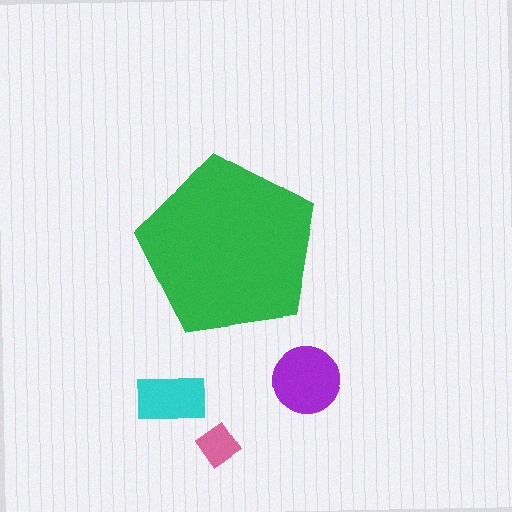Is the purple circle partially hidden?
No, the purple circle is fully visible.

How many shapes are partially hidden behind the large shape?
0 shapes are partially hidden.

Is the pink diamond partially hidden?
No, the pink diamond is fully visible.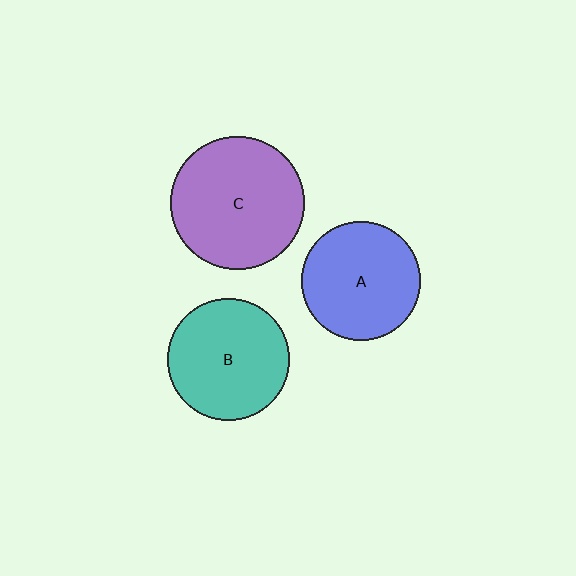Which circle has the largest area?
Circle C (purple).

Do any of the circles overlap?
No, none of the circles overlap.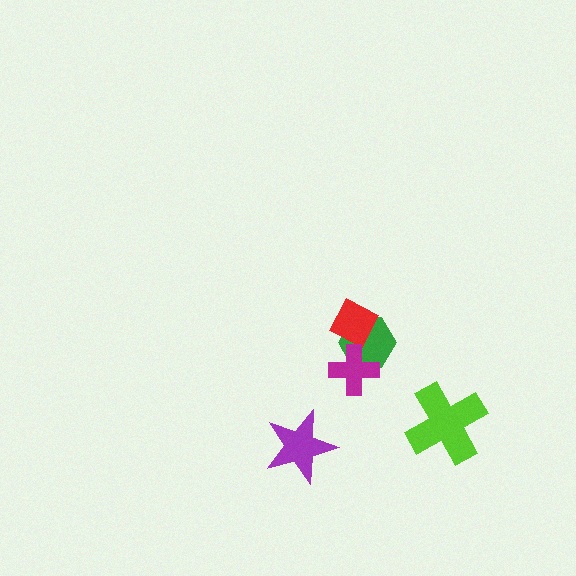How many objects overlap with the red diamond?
1 object overlaps with the red diamond.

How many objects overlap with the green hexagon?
2 objects overlap with the green hexagon.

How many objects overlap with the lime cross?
0 objects overlap with the lime cross.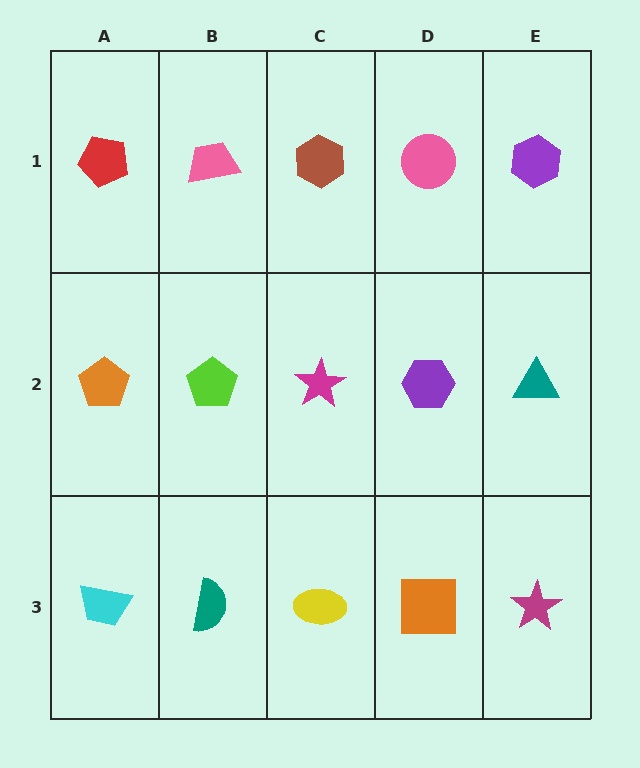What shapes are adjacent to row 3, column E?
A teal triangle (row 2, column E), an orange square (row 3, column D).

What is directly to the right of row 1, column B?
A brown hexagon.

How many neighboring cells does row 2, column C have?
4.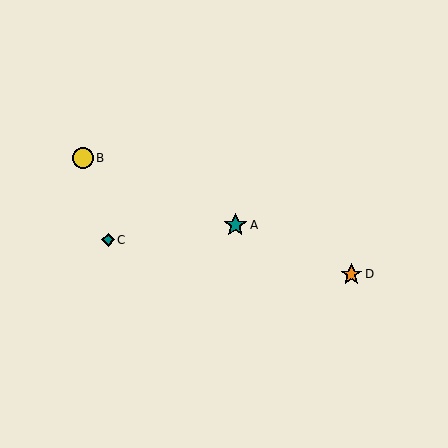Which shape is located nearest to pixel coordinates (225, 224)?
The teal star (labeled A) at (235, 225) is nearest to that location.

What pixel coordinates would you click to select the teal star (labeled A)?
Click at (235, 225) to select the teal star A.